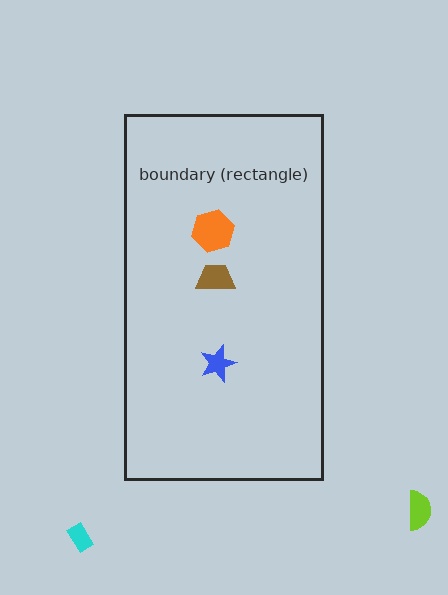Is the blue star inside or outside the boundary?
Inside.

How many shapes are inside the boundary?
3 inside, 2 outside.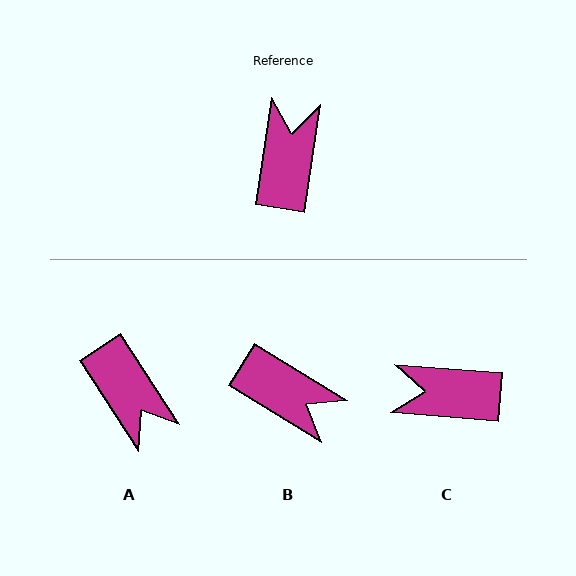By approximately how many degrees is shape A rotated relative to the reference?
Approximately 138 degrees clockwise.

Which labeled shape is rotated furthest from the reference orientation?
A, about 138 degrees away.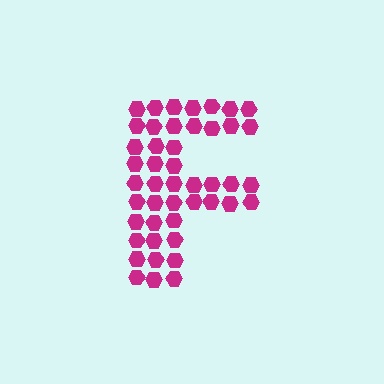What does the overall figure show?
The overall figure shows the letter F.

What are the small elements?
The small elements are hexagons.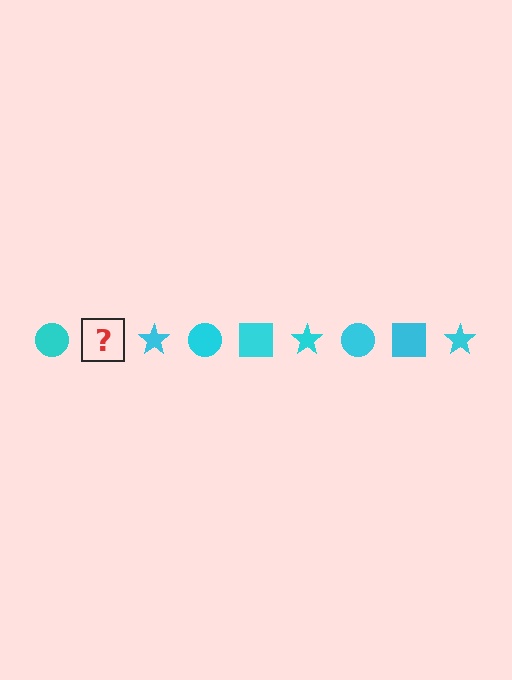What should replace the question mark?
The question mark should be replaced with a cyan square.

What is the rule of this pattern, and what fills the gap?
The rule is that the pattern cycles through circle, square, star shapes in cyan. The gap should be filled with a cyan square.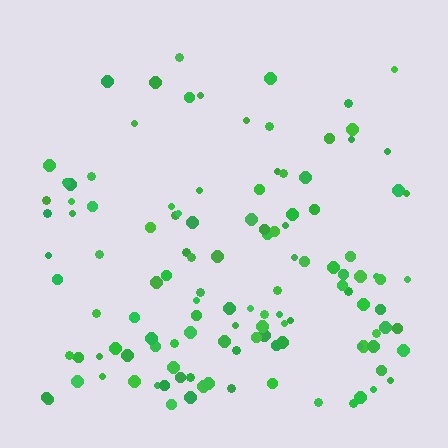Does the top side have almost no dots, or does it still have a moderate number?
Still a moderate number, just noticeably fewer than the bottom.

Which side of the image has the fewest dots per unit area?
The top.